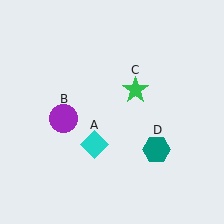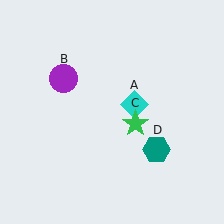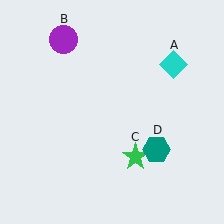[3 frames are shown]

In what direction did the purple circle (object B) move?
The purple circle (object B) moved up.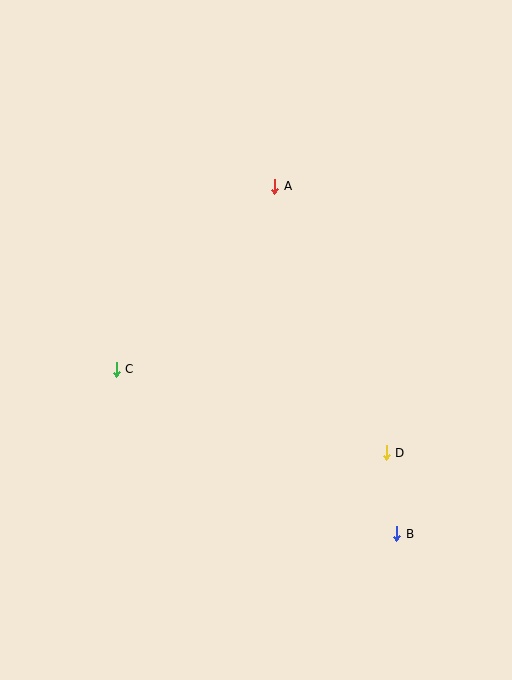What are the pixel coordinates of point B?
Point B is at (397, 534).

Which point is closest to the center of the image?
Point C at (116, 369) is closest to the center.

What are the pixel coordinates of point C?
Point C is at (116, 369).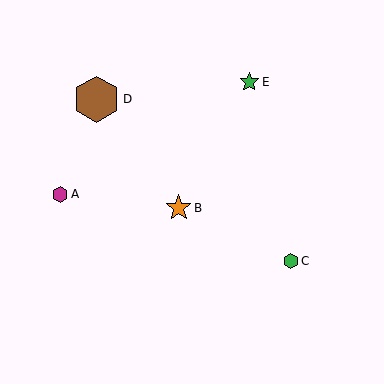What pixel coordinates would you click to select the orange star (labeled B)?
Click at (179, 208) to select the orange star B.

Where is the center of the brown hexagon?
The center of the brown hexagon is at (97, 99).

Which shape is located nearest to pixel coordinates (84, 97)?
The brown hexagon (labeled D) at (97, 99) is nearest to that location.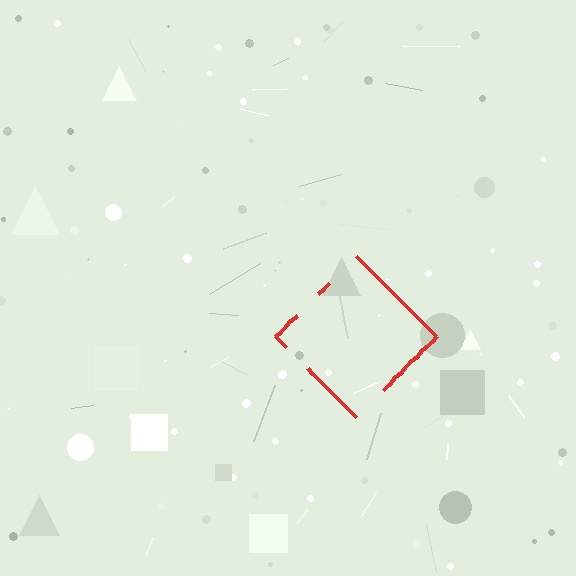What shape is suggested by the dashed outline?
The dashed outline suggests a diamond.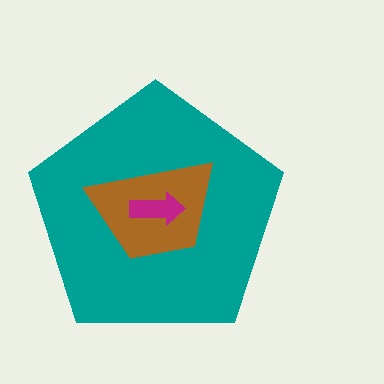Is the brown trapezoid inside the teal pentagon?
Yes.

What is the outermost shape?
The teal pentagon.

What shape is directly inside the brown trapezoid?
The magenta arrow.